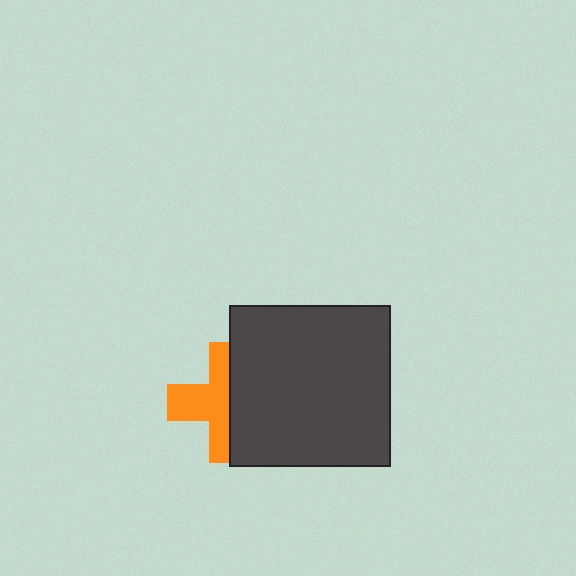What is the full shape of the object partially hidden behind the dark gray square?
The partially hidden object is an orange cross.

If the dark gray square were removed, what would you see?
You would see the complete orange cross.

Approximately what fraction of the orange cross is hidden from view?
Roughly 47% of the orange cross is hidden behind the dark gray square.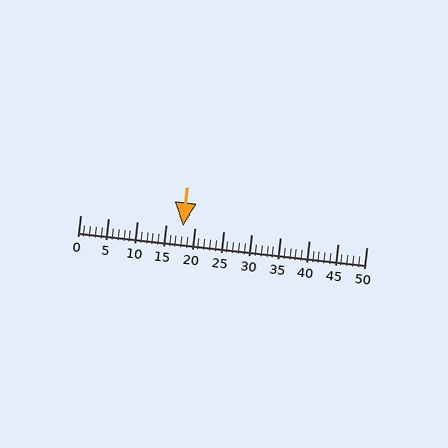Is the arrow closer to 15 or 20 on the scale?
The arrow is closer to 20.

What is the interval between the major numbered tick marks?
The major tick marks are spaced 5 units apart.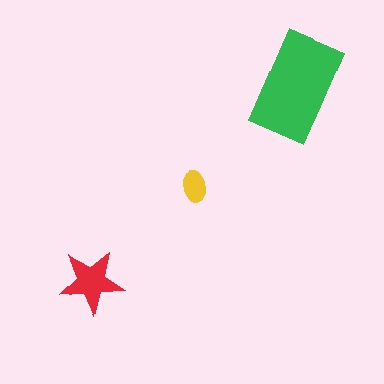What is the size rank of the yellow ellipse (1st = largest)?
3rd.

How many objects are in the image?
There are 3 objects in the image.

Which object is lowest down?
The red star is bottommost.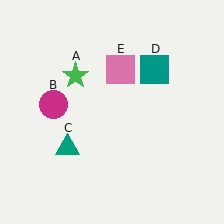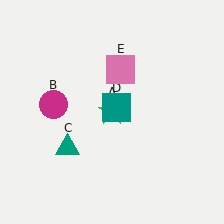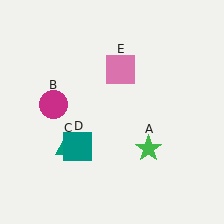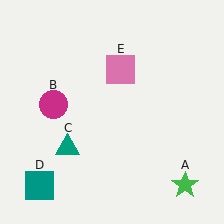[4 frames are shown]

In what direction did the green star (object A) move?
The green star (object A) moved down and to the right.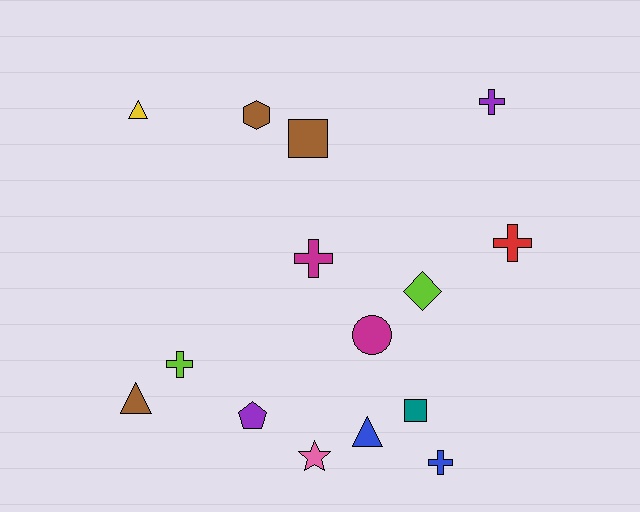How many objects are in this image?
There are 15 objects.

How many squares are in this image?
There are 2 squares.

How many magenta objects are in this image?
There are 2 magenta objects.